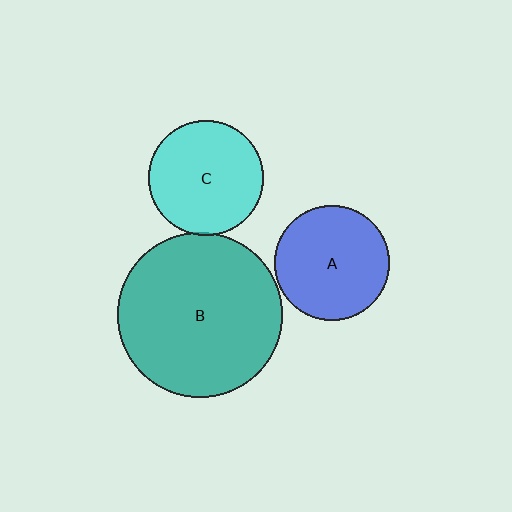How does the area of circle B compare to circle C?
Approximately 2.1 times.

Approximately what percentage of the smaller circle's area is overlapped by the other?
Approximately 5%.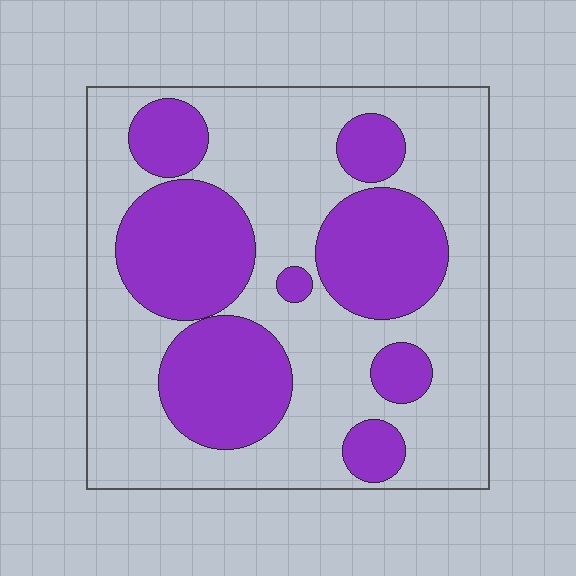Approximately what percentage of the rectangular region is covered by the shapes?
Approximately 35%.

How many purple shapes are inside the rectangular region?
8.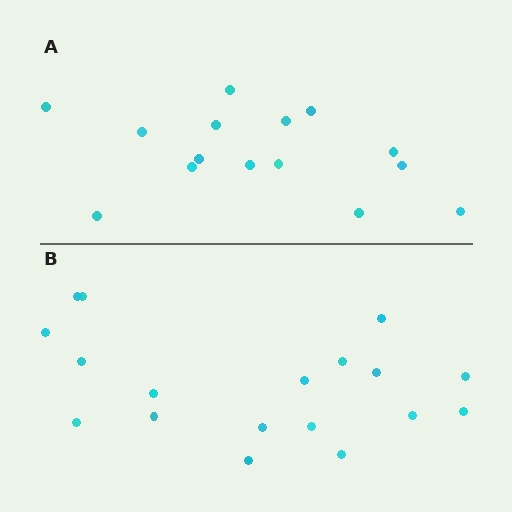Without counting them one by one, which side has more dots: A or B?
Region B (the bottom region) has more dots.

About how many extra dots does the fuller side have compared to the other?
Region B has just a few more — roughly 2 or 3 more dots than region A.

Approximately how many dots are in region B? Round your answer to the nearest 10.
About 20 dots. (The exact count is 18, which rounds to 20.)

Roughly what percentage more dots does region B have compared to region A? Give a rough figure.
About 20% more.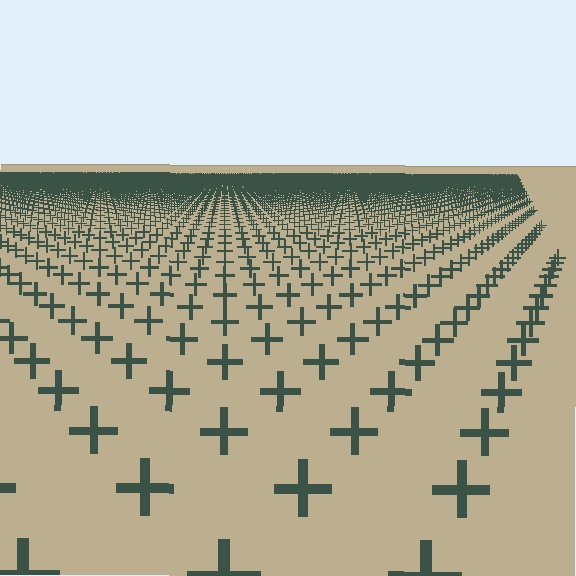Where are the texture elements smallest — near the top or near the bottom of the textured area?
Near the top.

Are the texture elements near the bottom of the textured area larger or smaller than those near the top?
Larger. Near the bottom, elements are closer to the viewer and appear at a bigger on-screen size.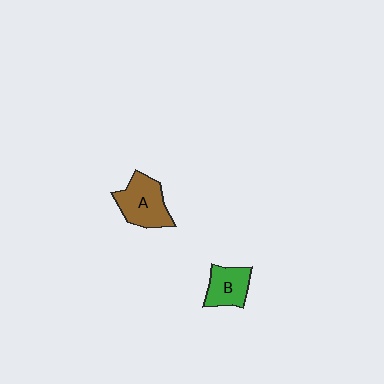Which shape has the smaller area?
Shape B (green).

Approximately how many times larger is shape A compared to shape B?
Approximately 1.4 times.